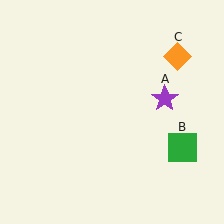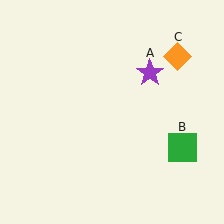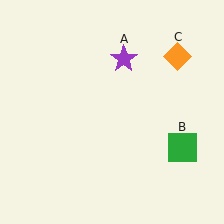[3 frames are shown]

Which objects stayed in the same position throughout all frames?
Green square (object B) and orange diamond (object C) remained stationary.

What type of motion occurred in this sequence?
The purple star (object A) rotated counterclockwise around the center of the scene.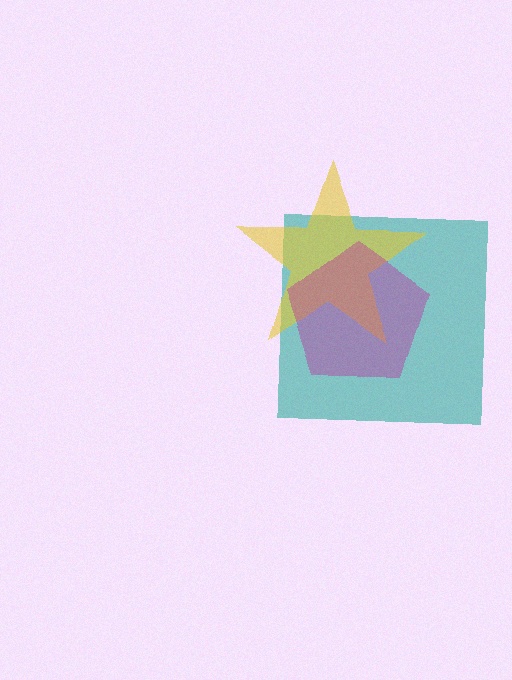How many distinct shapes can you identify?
There are 3 distinct shapes: a teal square, a yellow star, a magenta pentagon.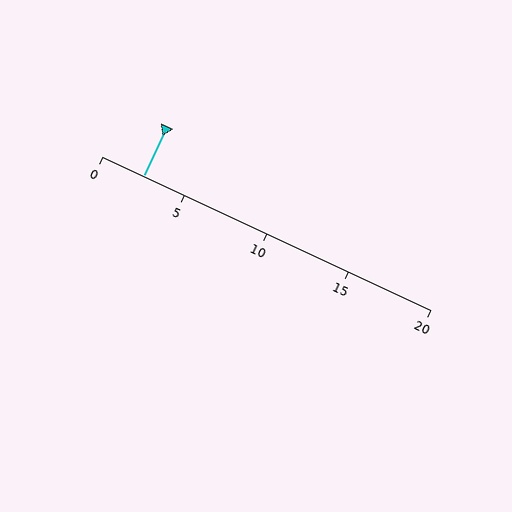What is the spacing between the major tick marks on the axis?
The major ticks are spaced 5 apart.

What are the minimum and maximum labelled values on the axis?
The axis runs from 0 to 20.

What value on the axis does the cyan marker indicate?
The marker indicates approximately 2.5.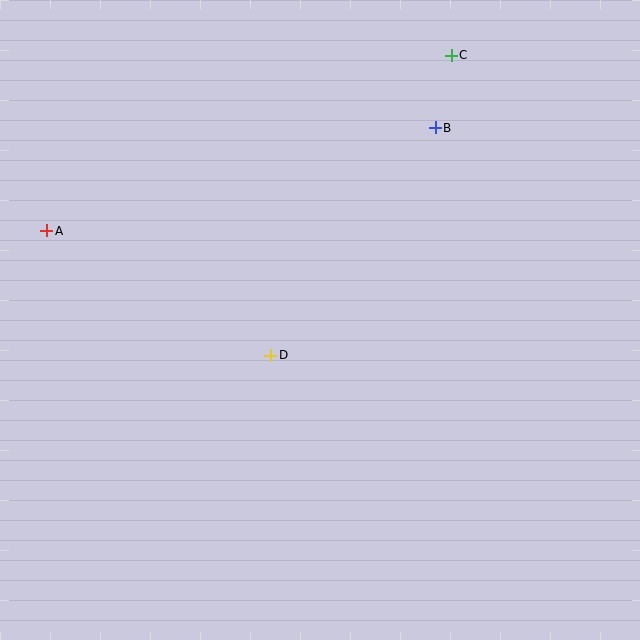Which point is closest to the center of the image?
Point D at (271, 355) is closest to the center.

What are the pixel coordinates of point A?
Point A is at (47, 231).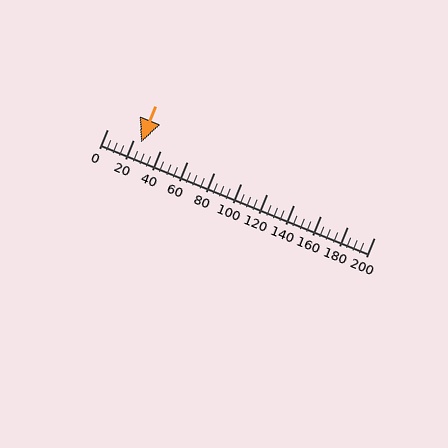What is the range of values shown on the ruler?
The ruler shows values from 0 to 200.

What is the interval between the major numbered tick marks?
The major tick marks are spaced 20 units apart.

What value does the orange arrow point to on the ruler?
The orange arrow points to approximately 25.